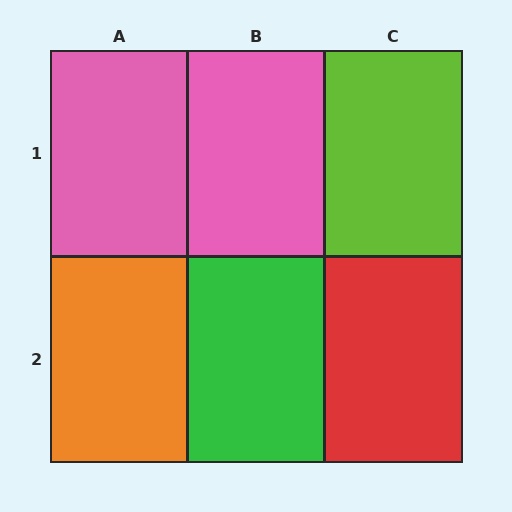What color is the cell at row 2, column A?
Orange.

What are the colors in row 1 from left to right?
Pink, pink, lime.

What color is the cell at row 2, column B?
Green.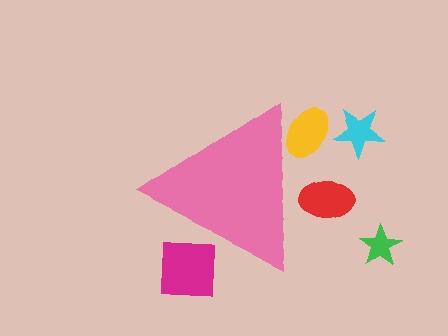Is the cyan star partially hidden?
No, the cyan star is fully visible.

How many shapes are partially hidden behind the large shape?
3 shapes are partially hidden.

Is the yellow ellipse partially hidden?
Yes, the yellow ellipse is partially hidden behind the pink triangle.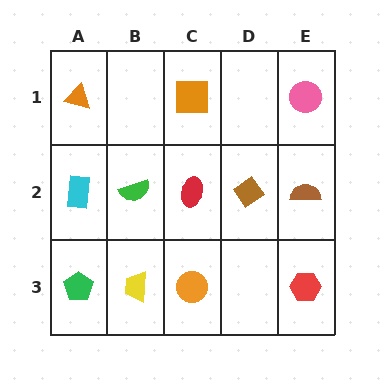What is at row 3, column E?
A red hexagon.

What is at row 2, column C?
A red ellipse.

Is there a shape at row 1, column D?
No, that cell is empty.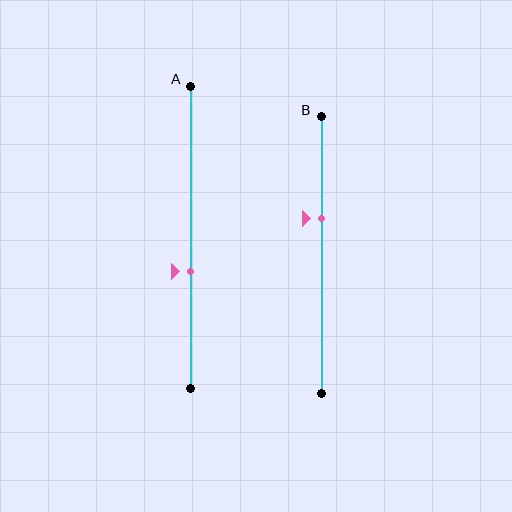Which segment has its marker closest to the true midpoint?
Segment A has its marker closest to the true midpoint.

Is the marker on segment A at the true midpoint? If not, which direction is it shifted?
No, the marker on segment A is shifted downward by about 11% of the segment length.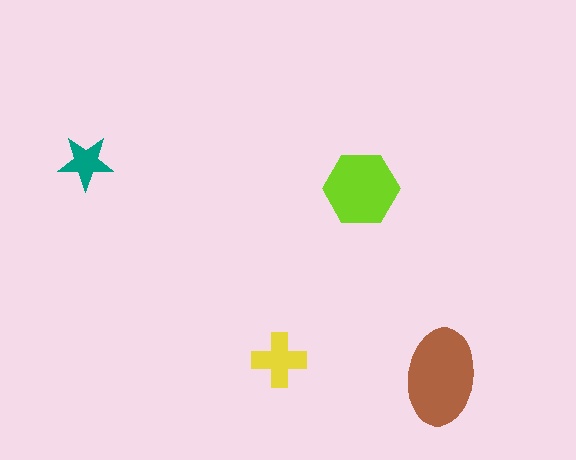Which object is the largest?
The brown ellipse.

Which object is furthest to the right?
The brown ellipse is rightmost.